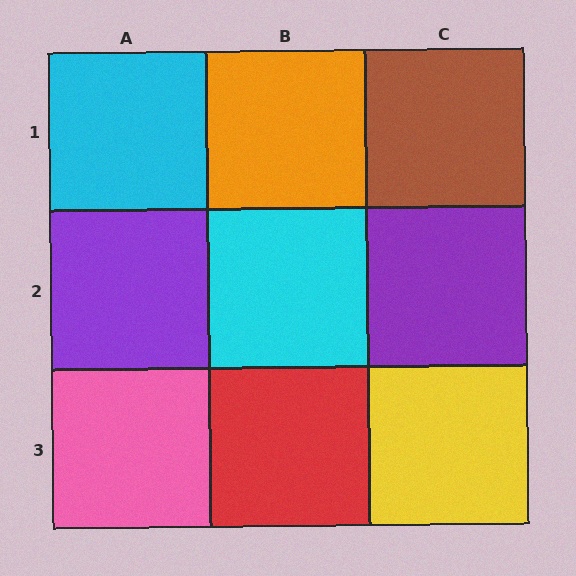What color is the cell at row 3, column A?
Pink.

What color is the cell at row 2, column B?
Cyan.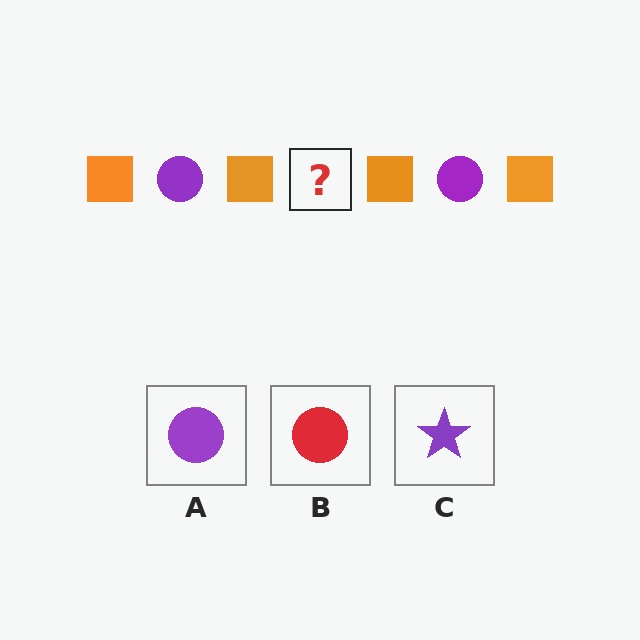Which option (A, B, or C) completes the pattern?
A.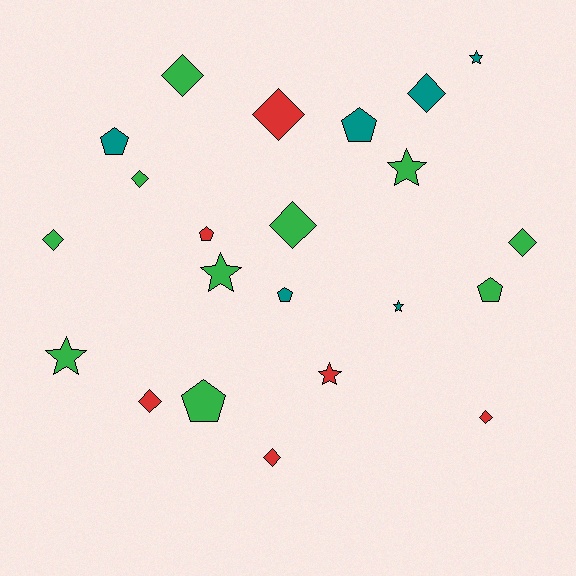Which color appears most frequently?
Green, with 10 objects.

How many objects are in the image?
There are 22 objects.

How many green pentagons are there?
There are 2 green pentagons.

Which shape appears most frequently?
Diamond, with 10 objects.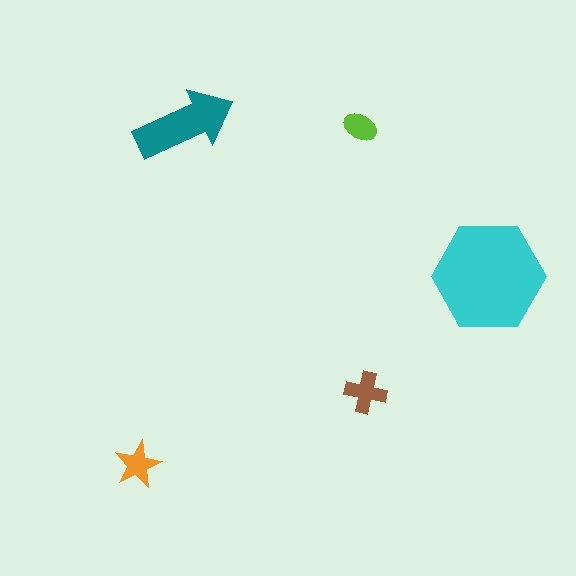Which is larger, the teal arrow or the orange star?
The teal arrow.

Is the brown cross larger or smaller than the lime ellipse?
Larger.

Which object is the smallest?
The lime ellipse.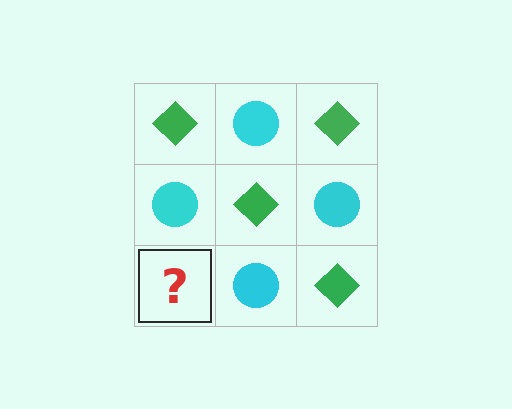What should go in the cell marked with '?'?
The missing cell should contain a green diamond.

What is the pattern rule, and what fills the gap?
The rule is that it alternates green diamond and cyan circle in a checkerboard pattern. The gap should be filled with a green diamond.